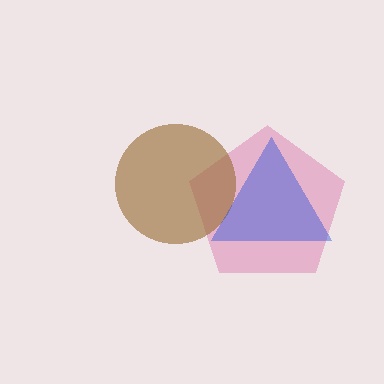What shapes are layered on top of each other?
The layered shapes are: a pink pentagon, a brown circle, a blue triangle.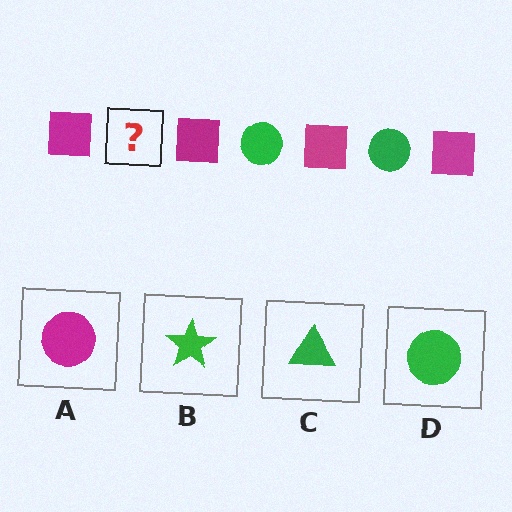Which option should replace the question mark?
Option D.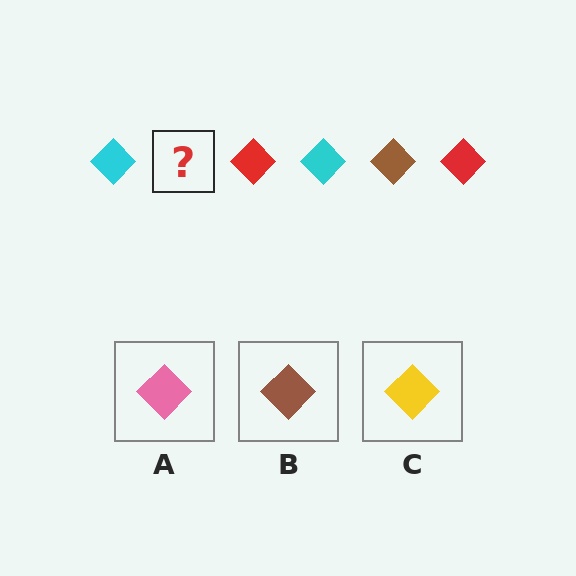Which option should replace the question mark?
Option B.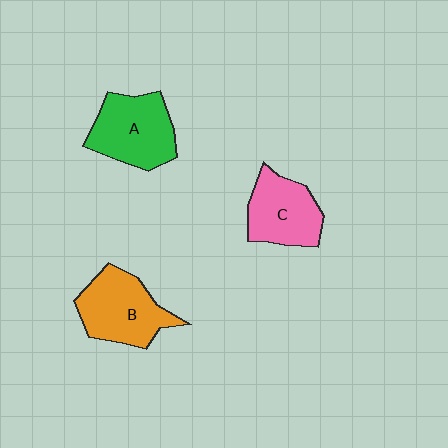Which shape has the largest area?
Shape B (orange).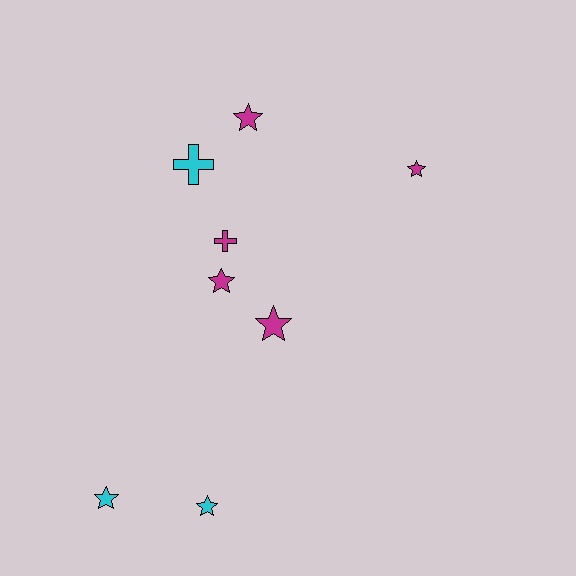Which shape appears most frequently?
Star, with 6 objects.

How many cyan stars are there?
There are 2 cyan stars.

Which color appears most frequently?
Magenta, with 5 objects.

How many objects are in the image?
There are 8 objects.